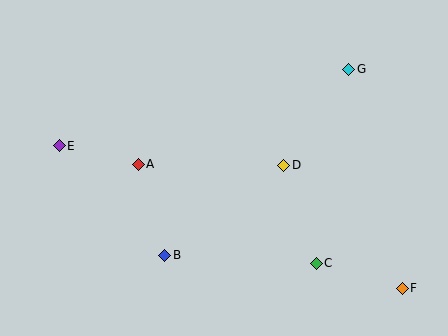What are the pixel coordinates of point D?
Point D is at (284, 165).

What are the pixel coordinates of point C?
Point C is at (316, 263).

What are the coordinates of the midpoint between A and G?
The midpoint between A and G is at (244, 117).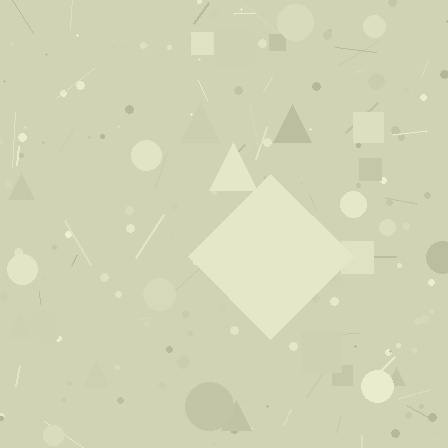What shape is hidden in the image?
A diamond is hidden in the image.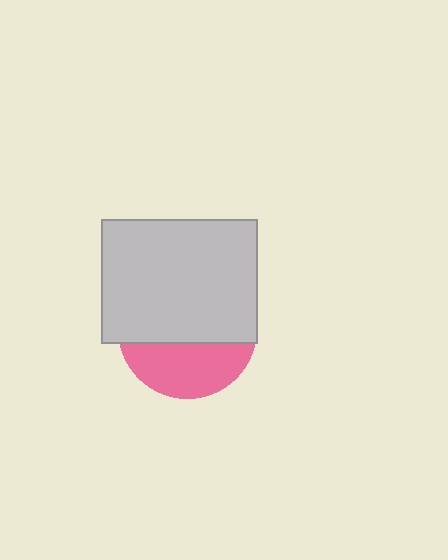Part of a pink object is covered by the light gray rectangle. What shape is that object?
It is a circle.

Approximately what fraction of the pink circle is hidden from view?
Roughly 63% of the pink circle is hidden behind the light gray rectangle.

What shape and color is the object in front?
The object in front is a light gray rectangle.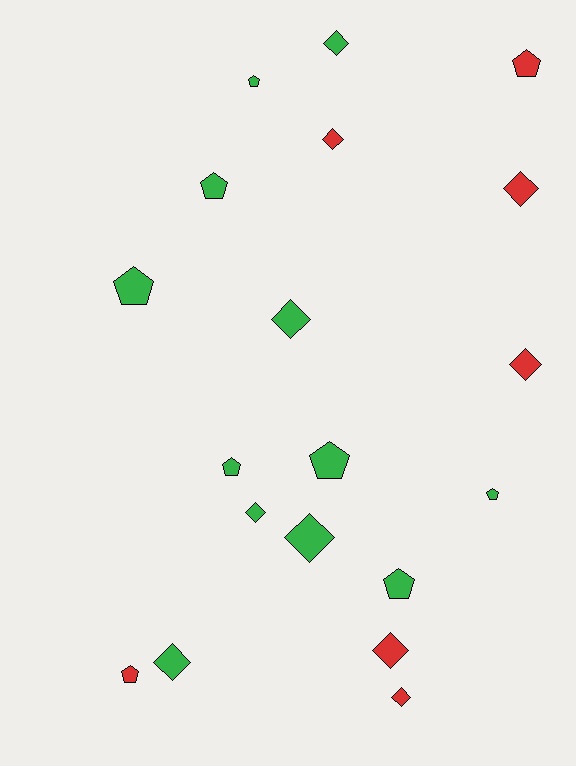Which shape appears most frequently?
Diamond, with 10 objects.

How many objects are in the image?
There are 19 objects.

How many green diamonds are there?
There are 5 green diamonds.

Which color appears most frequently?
Green, with 12 objects.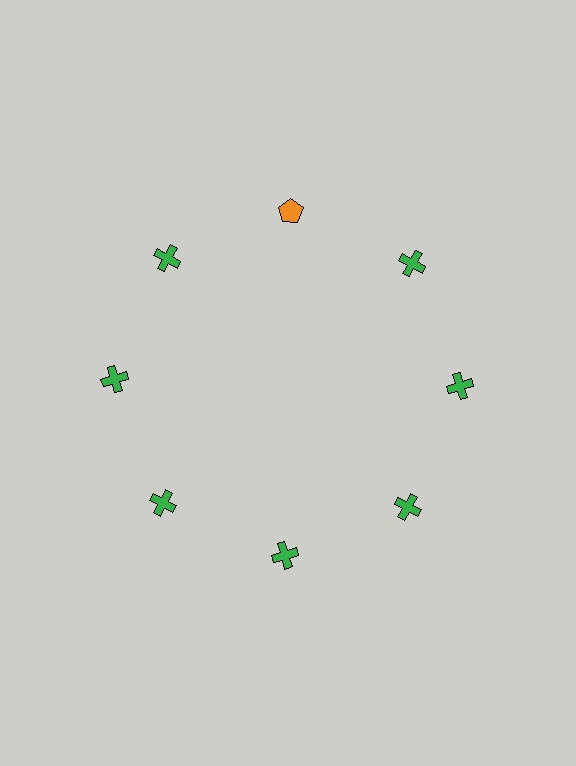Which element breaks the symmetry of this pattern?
The orange pentagon at roughly the 12 o'clock position breaks the symmetry. All other shapes are green crosses.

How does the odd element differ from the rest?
It differs in both color (orange instead of green) and shape (pentagon instead of cross).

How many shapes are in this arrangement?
There are 8 shapes arranged in a ring pattern.